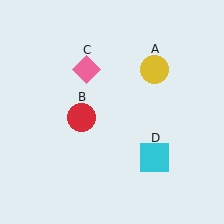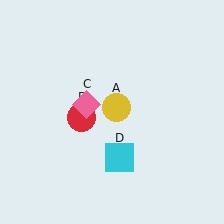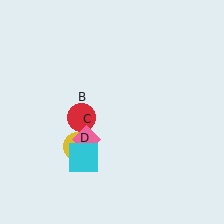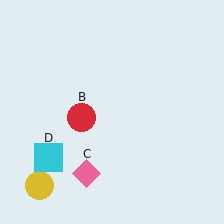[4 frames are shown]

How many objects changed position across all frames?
3 objects changed position: yellow circle (object A), pink diamond (object C), cyan square (object D).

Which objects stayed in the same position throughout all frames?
Red circle (object B) remained stationary.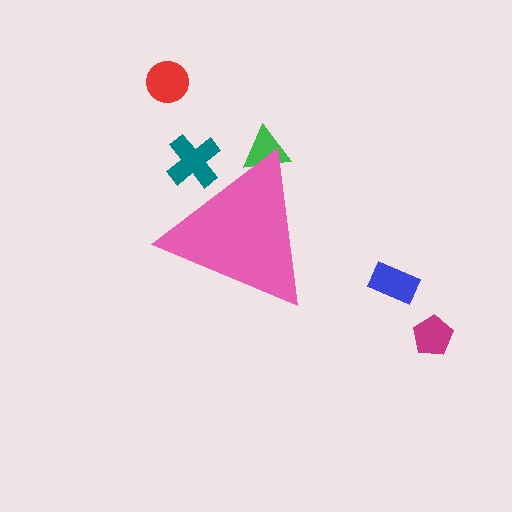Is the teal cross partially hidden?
Yes, the teal cross is partially hidden behind the pink triangle.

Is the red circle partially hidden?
No, the red circle is fully visible.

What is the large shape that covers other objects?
A pink triangle.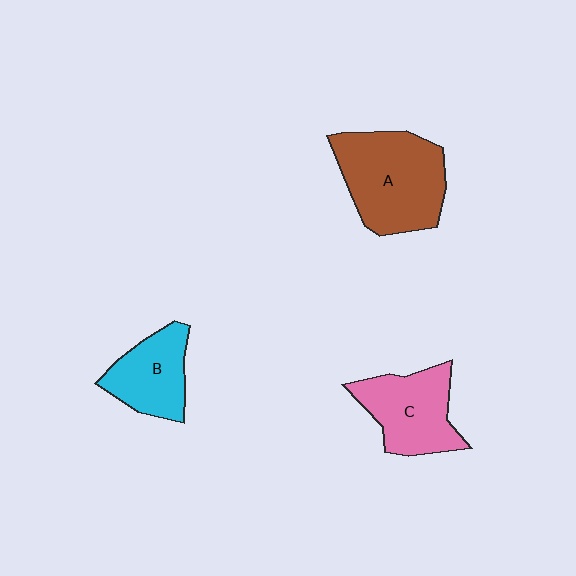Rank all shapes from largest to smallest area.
From largest to smallest: A (brown), C (pink), B (cyan).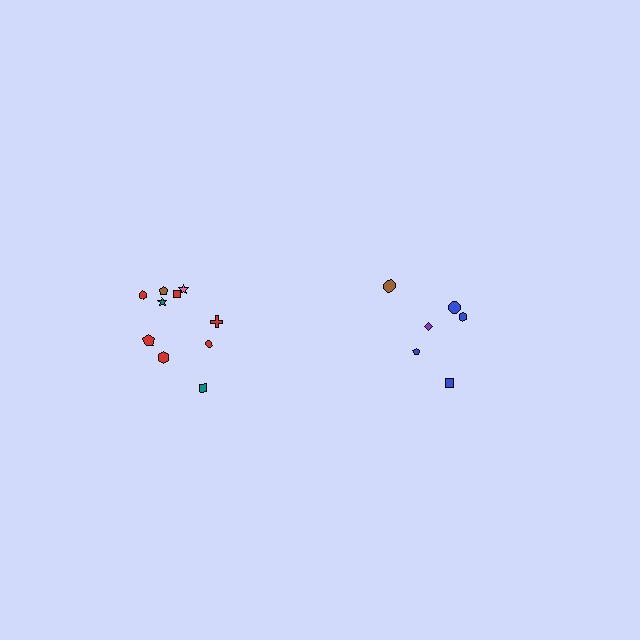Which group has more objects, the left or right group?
The left group.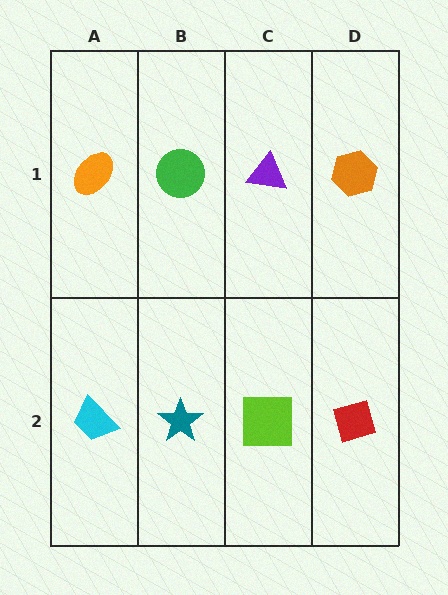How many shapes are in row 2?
4 shapes.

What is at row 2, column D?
A red diamond.